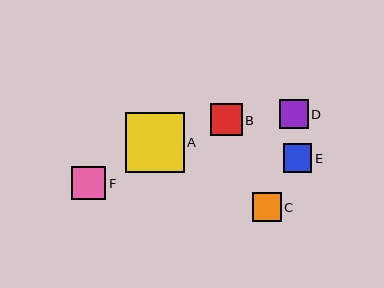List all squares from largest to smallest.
From largest to smallest: A, F, B, C, E, D.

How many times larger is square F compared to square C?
Square F is approximately 1.2 times the size of square C.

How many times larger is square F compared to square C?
Square F is approximately 1.2 times the size of square C.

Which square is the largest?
Square A is the largest with a size of approximately 59 pixels.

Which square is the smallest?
Square D is the smallest with a size of approximately 28 pixels.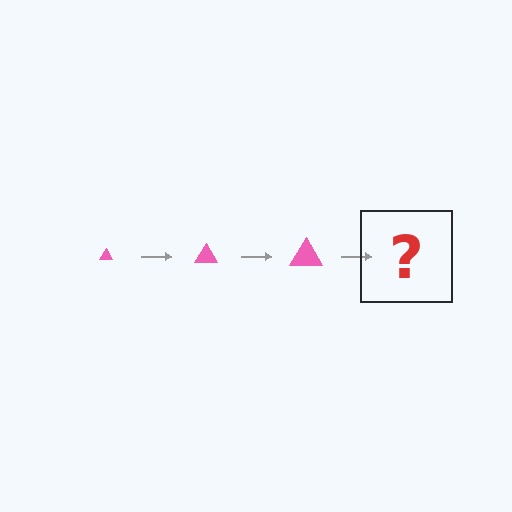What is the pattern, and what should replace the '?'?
The pattern is that the triangle gets progressively larger each step. The '?' should be a pink triangle, larger than the previous one.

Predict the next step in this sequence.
The next step is a pink triangle, larger than the previous one.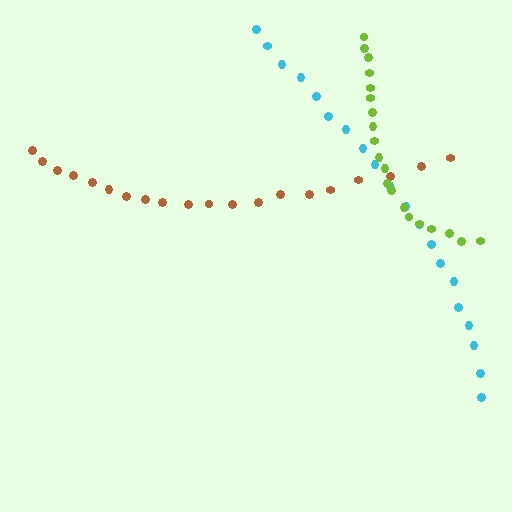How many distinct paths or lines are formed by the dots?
There are 3 distinct paths.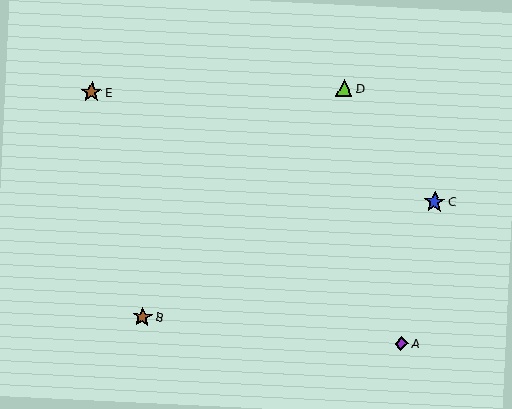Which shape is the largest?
The blue star (labeled C) is the largest.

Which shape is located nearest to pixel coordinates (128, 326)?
The brown star (labeled B) at (142, 317) is nearest to that location.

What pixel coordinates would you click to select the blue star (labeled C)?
Click at (435, 202) to select the blue star C.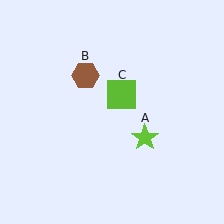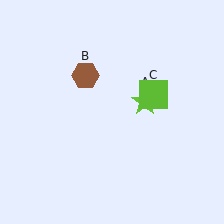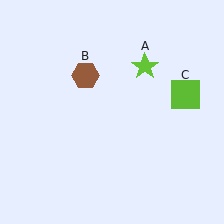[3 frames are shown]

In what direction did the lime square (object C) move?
The lime square (object C) moved right.